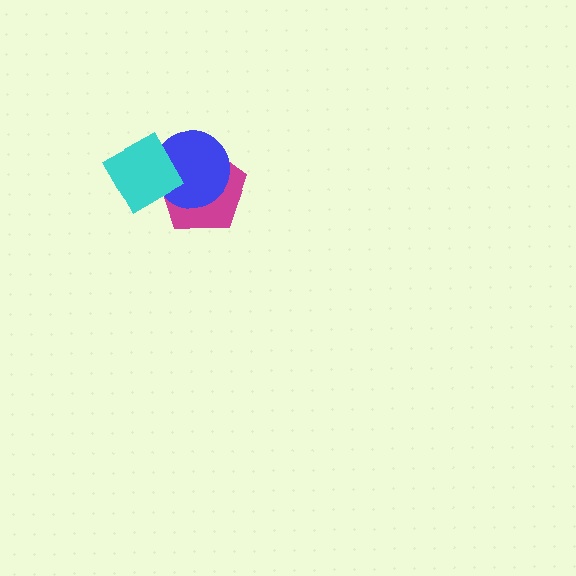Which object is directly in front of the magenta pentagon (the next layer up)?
The blue circle is directly in front of the magenta pentagon.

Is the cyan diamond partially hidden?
No, no other shape covers it.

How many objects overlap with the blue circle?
2 objects overlap with the blue circle.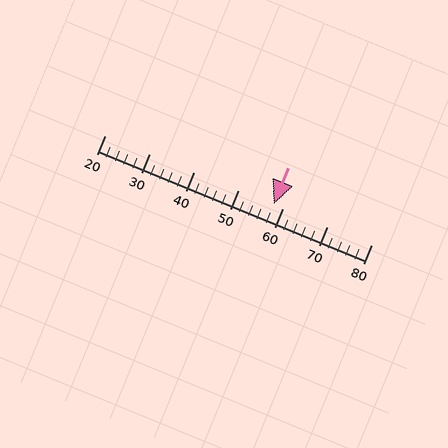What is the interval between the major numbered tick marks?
The major tick marks are spaced 10 units apart.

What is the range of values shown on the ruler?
The ruler shows values from 20 to 80.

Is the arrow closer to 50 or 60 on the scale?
The arrow is closer to 60.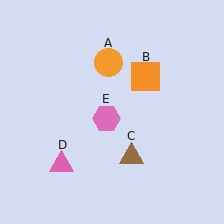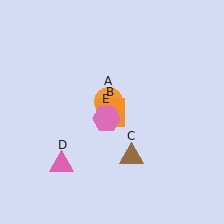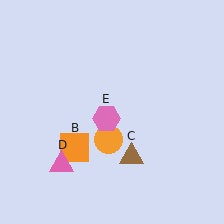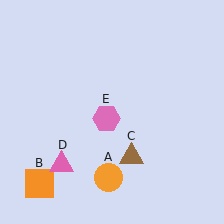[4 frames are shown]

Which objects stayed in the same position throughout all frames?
Brown triangle (object C) and pink triangle (object D) and pink hexagon (object E) remained stationary.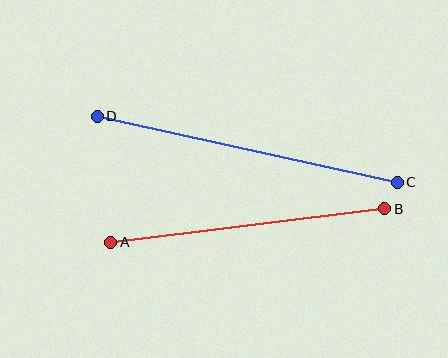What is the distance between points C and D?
The distance is approximately 307 pixels.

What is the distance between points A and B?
The distance is approximately 276 pixels.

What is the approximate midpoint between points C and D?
The midpoint is at approximately (247, 149) pixels.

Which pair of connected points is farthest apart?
Points C and D are farthest apart.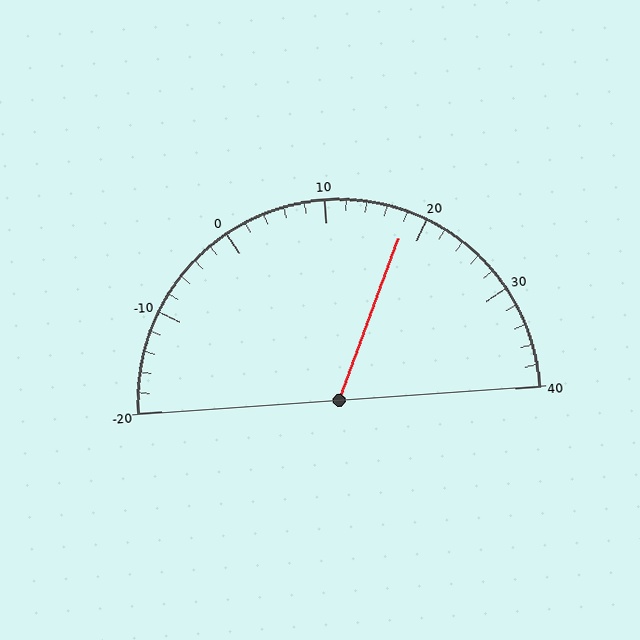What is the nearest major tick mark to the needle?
The nearest major tick mark is 20.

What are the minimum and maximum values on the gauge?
The gauge ranges from -20 to 40.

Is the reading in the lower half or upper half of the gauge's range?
The reading is in the upper half of the range (-20 to 40).